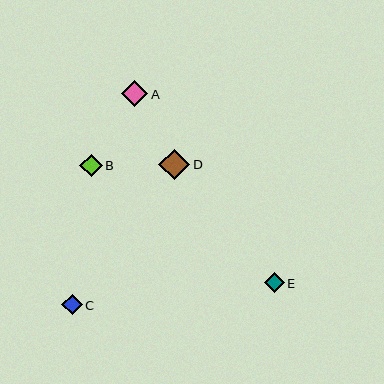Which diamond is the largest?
Diamond D is the largest with a size of approximately 31 pixels.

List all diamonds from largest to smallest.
From largest to smallest: D, A, B, C, E.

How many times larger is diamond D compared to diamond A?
Diamond D is approximately 1.2 times the size of diamond A.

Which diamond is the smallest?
Diamond E is the smallest with a size of approximately 20 pixels.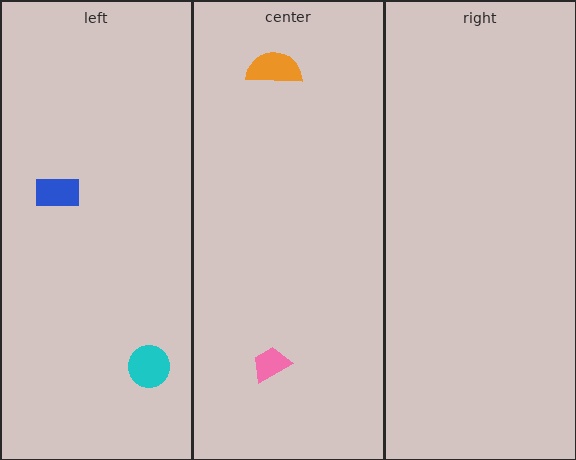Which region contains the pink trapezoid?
The center region.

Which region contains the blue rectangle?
The left region.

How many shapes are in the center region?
2.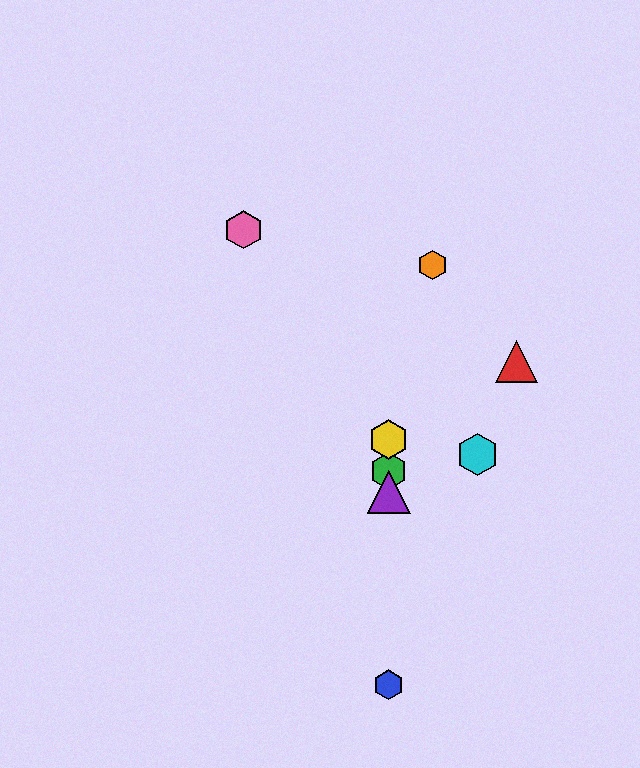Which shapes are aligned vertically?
The blue hexagon, the green hexagon, the yellow hexagon, the purple triangle are aligned vertically.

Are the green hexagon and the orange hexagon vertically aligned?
No, the green hexagon is at x≈389 and the orange hexagon is at x≈432.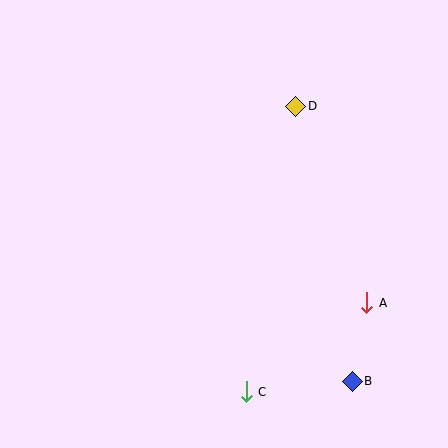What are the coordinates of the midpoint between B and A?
The midpoint between B and A is at (360, 342).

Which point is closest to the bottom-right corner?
Point B is closest to the bottom-right corner.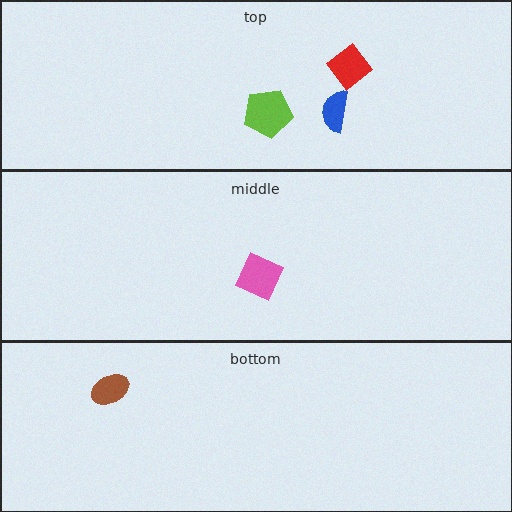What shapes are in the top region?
The lime pentagon, the red diamond, the blue semicircle.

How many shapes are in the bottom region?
1.